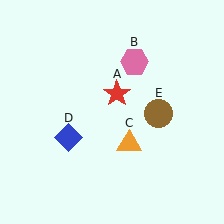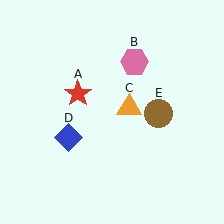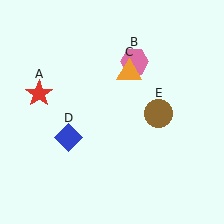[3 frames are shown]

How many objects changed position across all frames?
2 objects changed position: red star (object A), orange triangle (object C).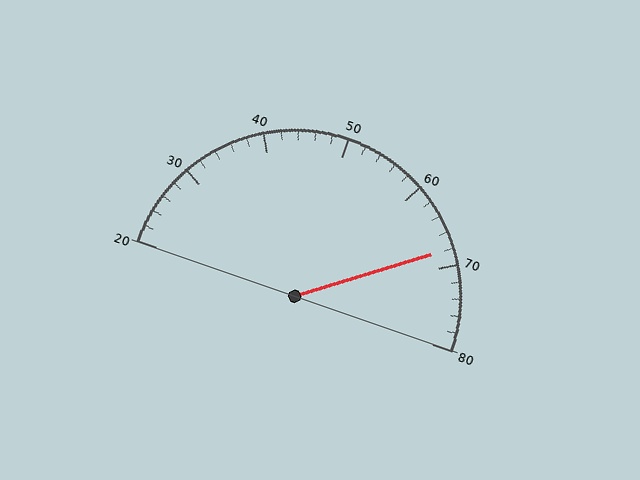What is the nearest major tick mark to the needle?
The nearest major tick mark is 70.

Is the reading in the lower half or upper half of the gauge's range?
The reading is in the upper half of the range (20 to 80).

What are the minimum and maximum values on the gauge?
The gauge ranges from 20 to 80.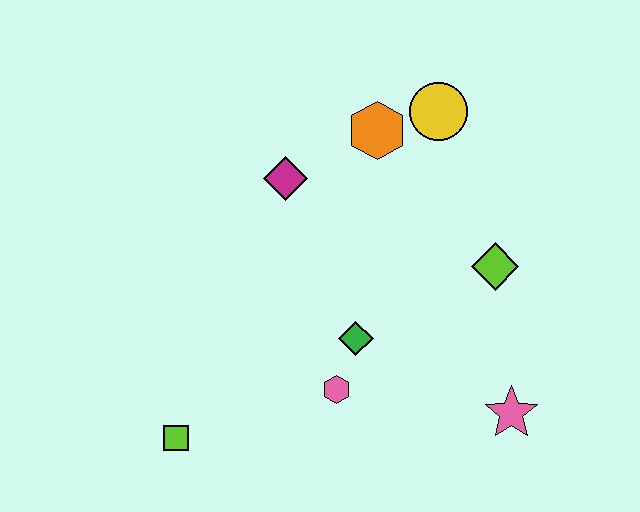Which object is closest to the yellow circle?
The orange hexagon is closest to the yellow circle.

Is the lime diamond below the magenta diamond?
Yes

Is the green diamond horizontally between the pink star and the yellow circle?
No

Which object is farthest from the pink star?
The lime square is farthest from the pink star.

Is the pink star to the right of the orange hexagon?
Yes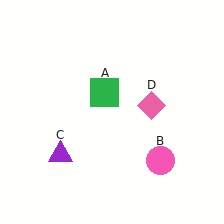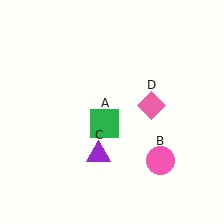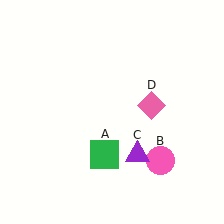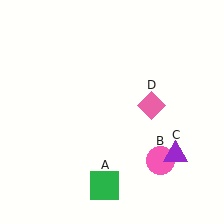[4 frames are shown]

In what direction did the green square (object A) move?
The green square (object A) moved down.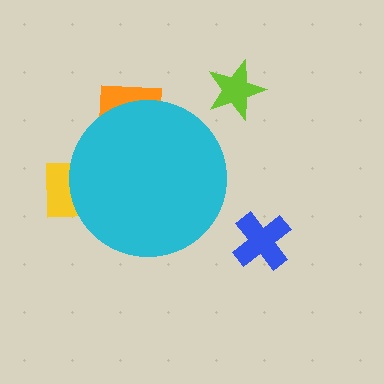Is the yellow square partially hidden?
Yes, the yellow square is partially hidden behind the cyan circle.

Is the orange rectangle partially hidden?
Yes, the orange rectangle is partially hidden behind the cyan circle.